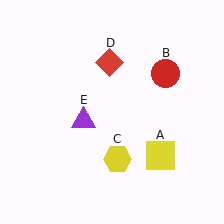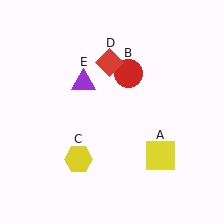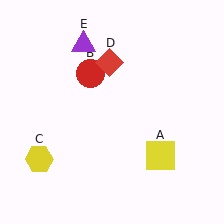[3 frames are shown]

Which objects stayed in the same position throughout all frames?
Yellow square (object A) and red diamond (object D) remained stationary.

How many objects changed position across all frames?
3 objects changed position: red circle (object B), yellow hexagon (object C), purple triangle (object E).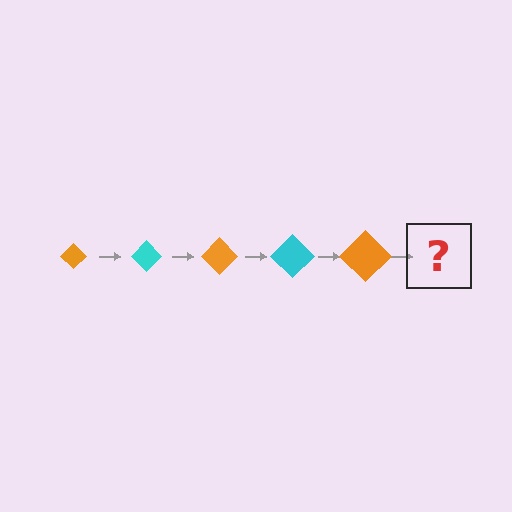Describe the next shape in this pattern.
It should be a cyan diamond, larger than the previous one.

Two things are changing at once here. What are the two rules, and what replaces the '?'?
The two rules are that the diamond grows larger each step and the color cycles through orange and cyan. The '?' should be a cyan diamond, larger than the previous one.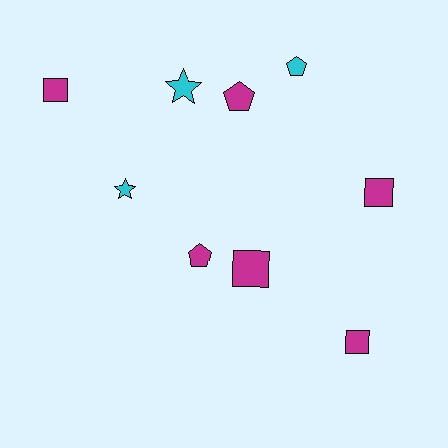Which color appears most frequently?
Magenta, with 6 objects.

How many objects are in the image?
There are 9 objects.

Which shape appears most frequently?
Square, with 4 objects.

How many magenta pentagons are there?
There are 2 magenta pentagons.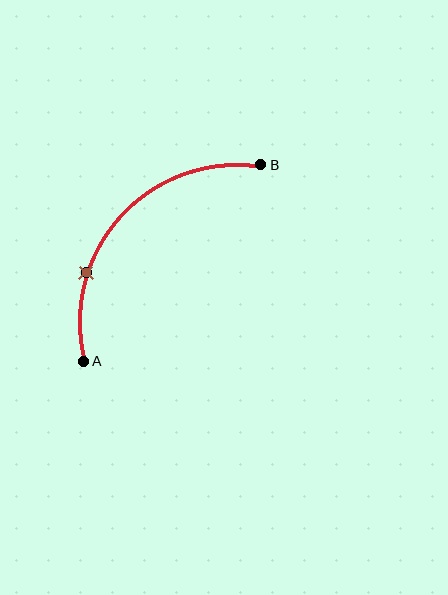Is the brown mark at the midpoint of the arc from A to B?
No. The brown mark lies on the arc but is closer to endpoint A. The arc midpoint would be at the point on the curve equidistant along the arc from both A and B.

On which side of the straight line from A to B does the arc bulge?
The arc bulges above and to the left of the straight line connecting A and B.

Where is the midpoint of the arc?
The arc midpoint is the point on the curve farthest from the straight line joining A and B. It sits above and to the left of that line.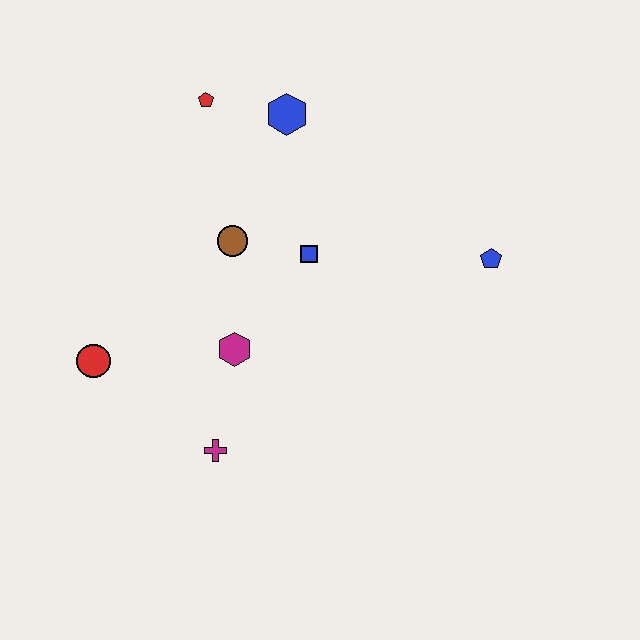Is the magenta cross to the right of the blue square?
No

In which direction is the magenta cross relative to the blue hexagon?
The magenta cross is below the blue hexagon.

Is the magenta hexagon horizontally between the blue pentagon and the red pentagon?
Yes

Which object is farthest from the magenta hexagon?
The blue pentagon is farthest from the magenta hexagon.